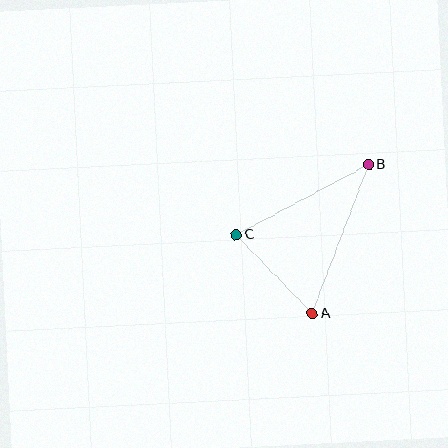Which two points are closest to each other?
Points A and C are closest to each other.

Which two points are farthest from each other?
Points A and B are farthest from each other.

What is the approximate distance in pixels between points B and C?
The distance between B and C is approximately 150 pixels.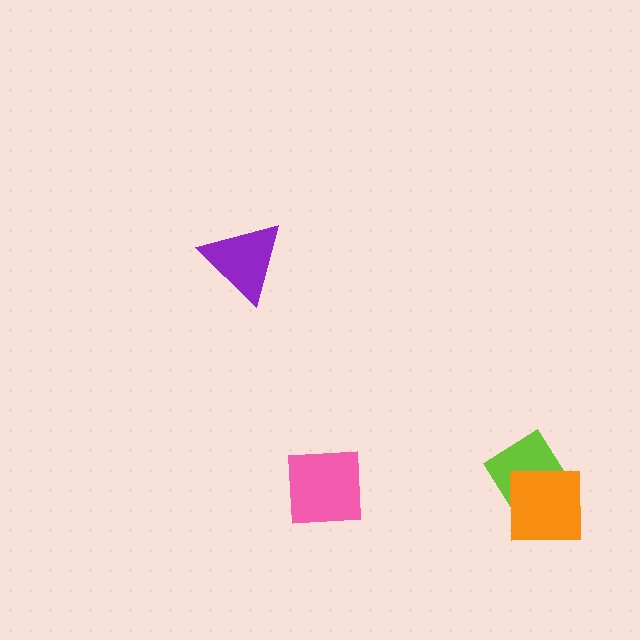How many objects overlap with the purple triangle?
0 objects overlap with the purple triangle.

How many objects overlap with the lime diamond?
1 object overlaps with the lime diamond.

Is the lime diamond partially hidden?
Yes, it is partially covered by another shape.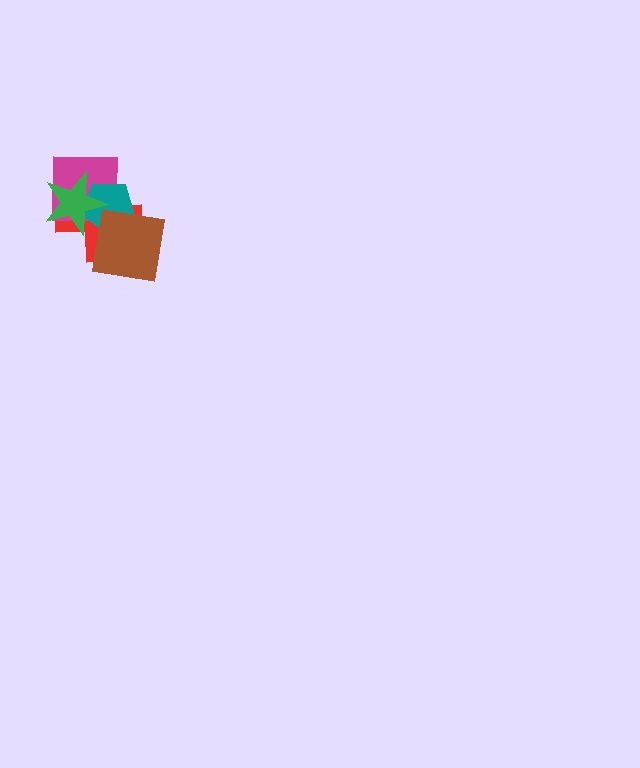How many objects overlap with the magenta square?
4 objects overlap with the magenta square.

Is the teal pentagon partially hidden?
Yes, it is partially covered by another shape.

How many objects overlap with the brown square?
4 objects overlap with the brown square.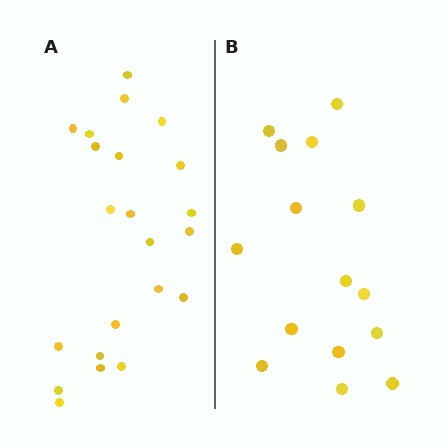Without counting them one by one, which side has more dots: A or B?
Region A (the left region) has more dots.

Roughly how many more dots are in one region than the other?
Region A has roughly 8 or so more dots than region B.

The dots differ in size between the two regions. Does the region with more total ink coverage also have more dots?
No. Region B has more total ink coverage because its dots are larger, but region A actually contains more individual dots. Total area can be misleading — the number of items is what matters here.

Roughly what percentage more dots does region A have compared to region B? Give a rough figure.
About 45% more.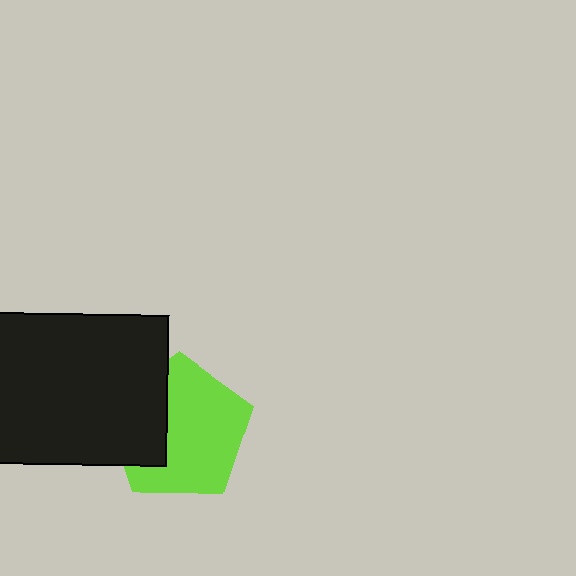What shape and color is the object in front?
The object in front is a black rectangle.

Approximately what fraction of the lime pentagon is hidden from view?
Roughly 33% of the lime pentagon is hidden behind the black rectangle.